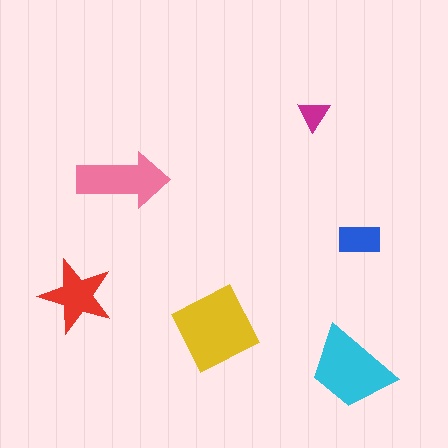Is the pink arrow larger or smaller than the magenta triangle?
Larger.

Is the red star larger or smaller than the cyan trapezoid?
Smaller.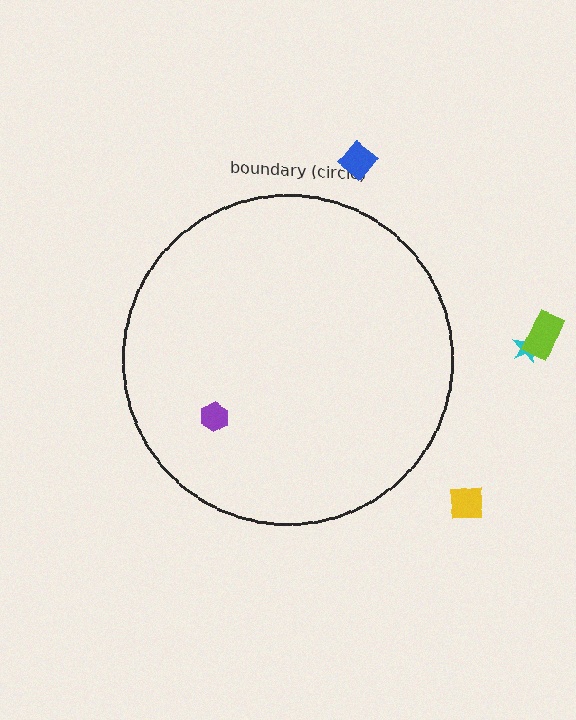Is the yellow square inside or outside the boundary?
Outside.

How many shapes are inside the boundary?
1 inside, 4 outside.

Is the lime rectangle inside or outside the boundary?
Outside.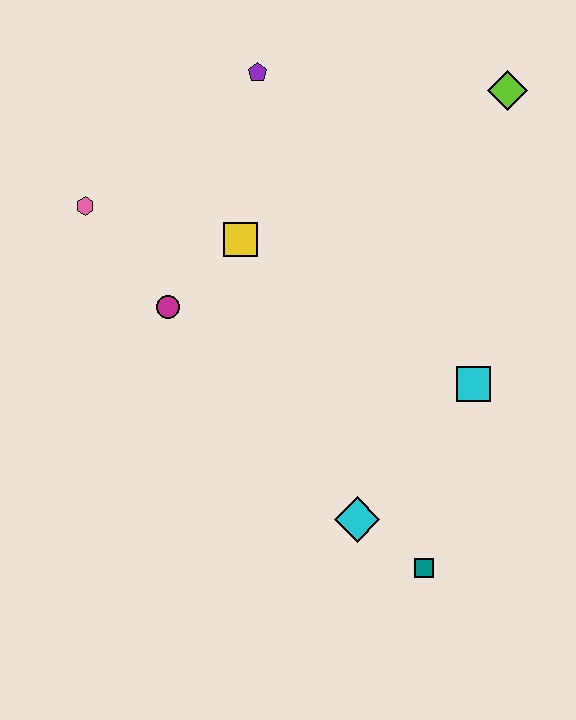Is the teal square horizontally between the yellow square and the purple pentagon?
No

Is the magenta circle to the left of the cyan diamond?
Yes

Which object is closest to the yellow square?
The magenta circle is closest to the yellow square.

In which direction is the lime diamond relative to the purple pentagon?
The lime diamond is to the right of the purple pentagon.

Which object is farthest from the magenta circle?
The lime diamond is farthest from the magenta circle.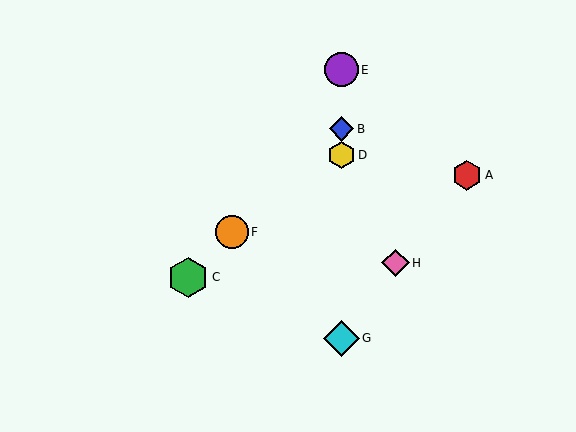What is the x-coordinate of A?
Object A is at x≈467.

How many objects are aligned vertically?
4 objects (B, D, E, G) are aligned vertically.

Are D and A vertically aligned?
No, D is at x≈341 and A is at x≈467.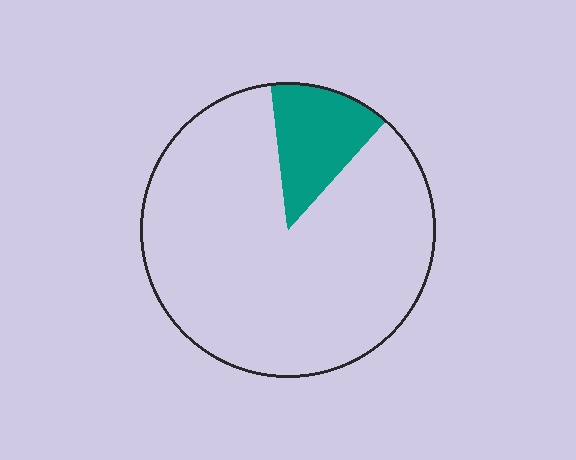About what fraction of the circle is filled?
About one eighth (1/8).